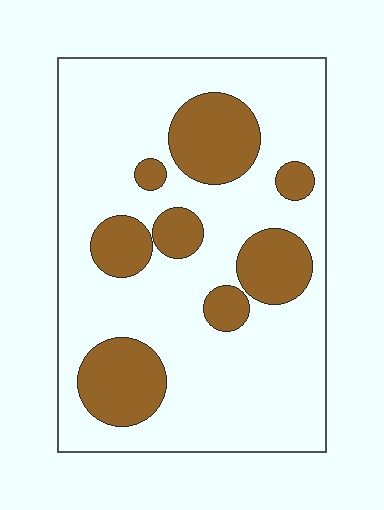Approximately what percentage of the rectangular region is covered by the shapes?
Approximately 25%.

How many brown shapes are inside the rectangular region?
8.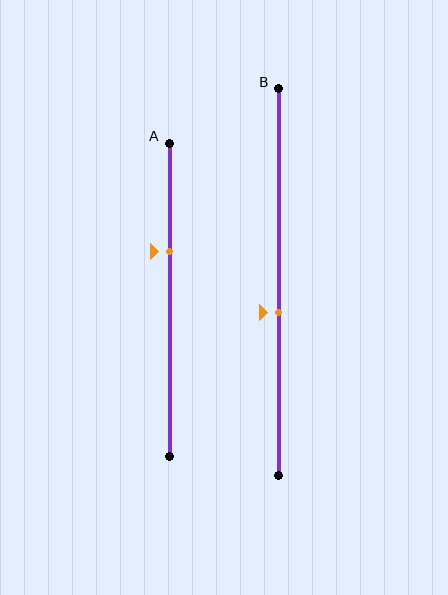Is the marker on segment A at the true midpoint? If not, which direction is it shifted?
No, the marker on segment A is shifted upward by about 15% of the segment length.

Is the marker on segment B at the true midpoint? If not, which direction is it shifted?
No, the marker on segment B is shifted downward by about 8% of the segment length.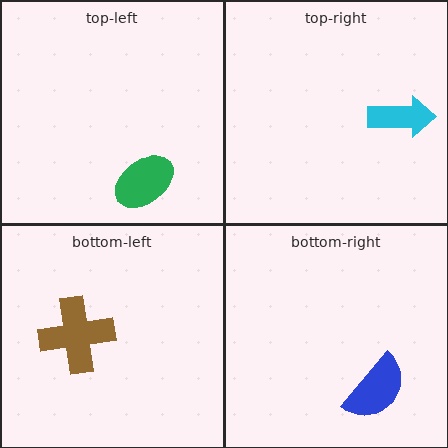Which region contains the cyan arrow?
The top-right region.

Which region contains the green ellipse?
The top-left region.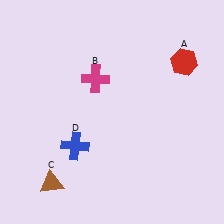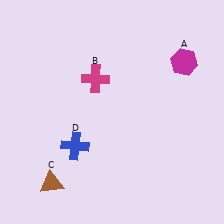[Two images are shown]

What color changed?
The hexagon (A) changed from red in Image 1 to magenta in Image 2.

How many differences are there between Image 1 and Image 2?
There is 1 difference between the two images.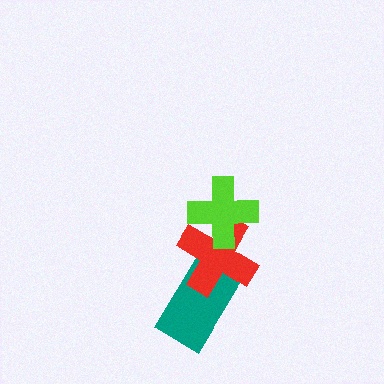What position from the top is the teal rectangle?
The teal rectangle is 3rd from the top.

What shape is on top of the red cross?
The lime cross is on top of the red cross.